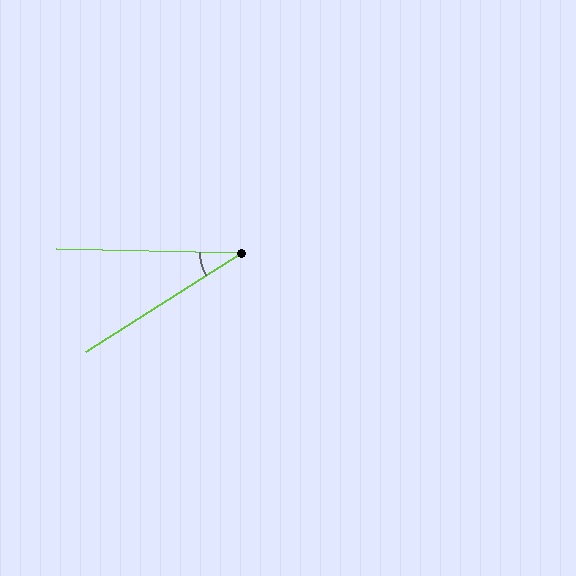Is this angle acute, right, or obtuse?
It is acute.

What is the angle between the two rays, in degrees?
Approximately 34 degrees.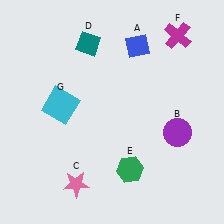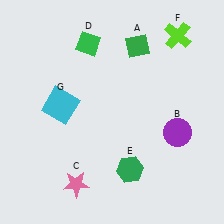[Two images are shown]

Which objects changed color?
A changed from blue to green. D changed from teal to green. F changed from magenta to lime.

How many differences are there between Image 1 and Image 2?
There are 3 differences between the two images.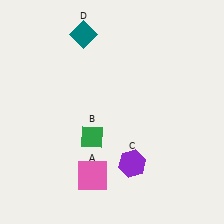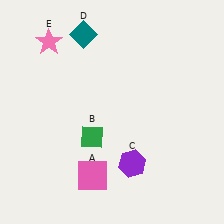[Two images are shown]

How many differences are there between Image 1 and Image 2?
There is 1 difference between the two images.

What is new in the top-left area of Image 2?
A pink star (E) was added in the top-left area of Image 2.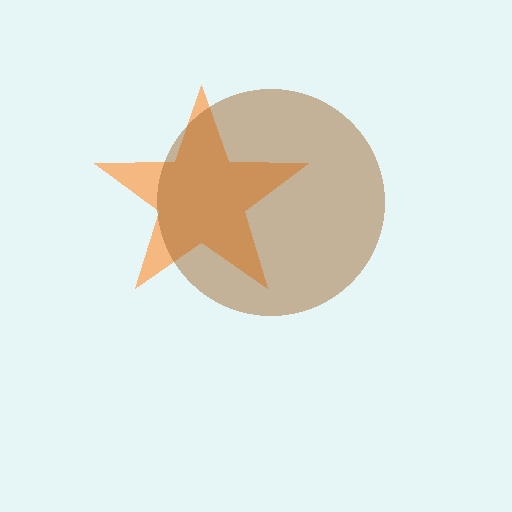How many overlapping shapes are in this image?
There are 2 overlapping shapes in the image.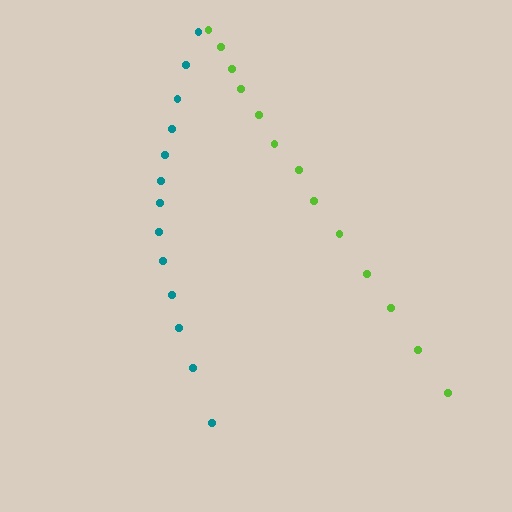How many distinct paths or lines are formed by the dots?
There are 2 distinct paths.